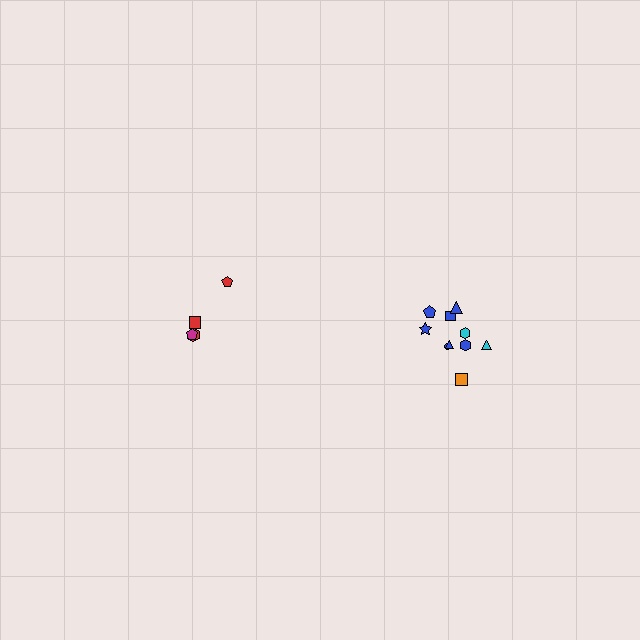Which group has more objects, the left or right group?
The right group.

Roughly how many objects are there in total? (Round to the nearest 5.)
Roughly 15 objects in total.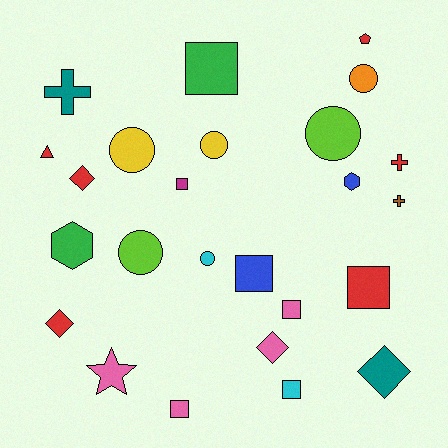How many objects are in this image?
There are 25 objects.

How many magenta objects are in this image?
There is 1 magenta object.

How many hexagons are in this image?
There are 2 hexagons.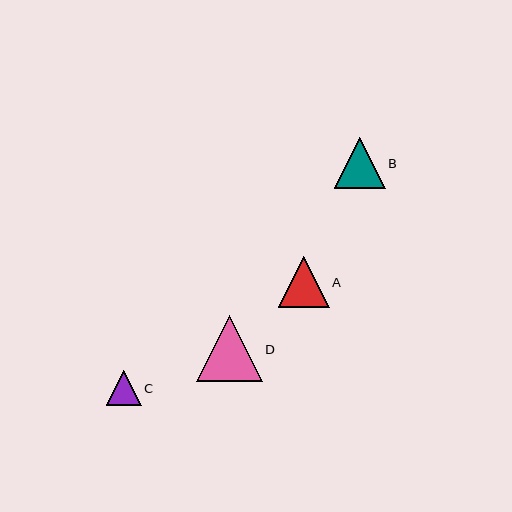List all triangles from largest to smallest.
From largest to smallest: D, B, A, C.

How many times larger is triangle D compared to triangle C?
Triangle D is approximately 1.9 times the size of triangle C.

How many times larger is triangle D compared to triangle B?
Triangle D is approximately 1.3 times the size of triangle B.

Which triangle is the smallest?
Triangle C is the smallest with a size of approximately 35 pixels.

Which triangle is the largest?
Triangle D is the largest with a size of approximately 66 pixels.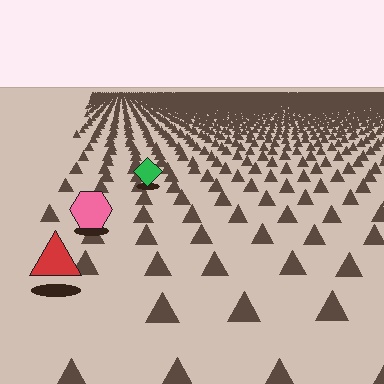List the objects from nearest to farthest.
From nearest to farthest: the red triangle, the pink hexagon, the green diamond.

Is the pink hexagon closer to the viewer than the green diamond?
Yes. The pink hexagon is closer — you can tell from the texture gradient: the ground texture is coarser near it.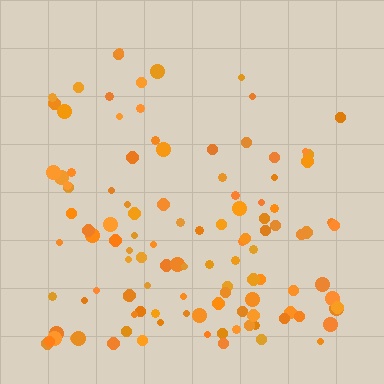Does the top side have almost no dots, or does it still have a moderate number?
Still a moderate number, just noticeably fewer than the bottom.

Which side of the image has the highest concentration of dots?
The bottom.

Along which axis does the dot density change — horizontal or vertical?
Vertical.